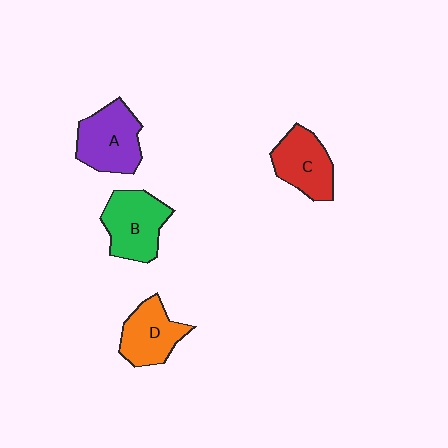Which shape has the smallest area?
Shape D (orange).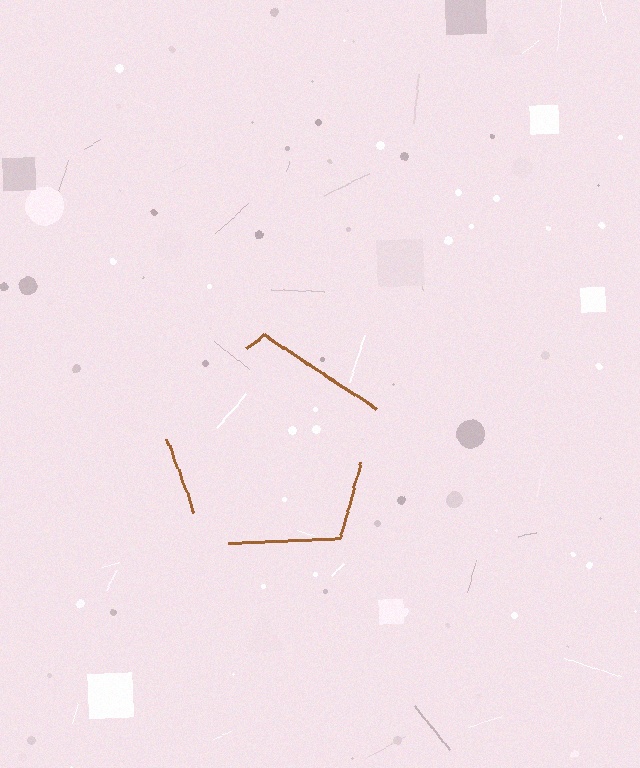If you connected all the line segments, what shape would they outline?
They would outline a pentagon.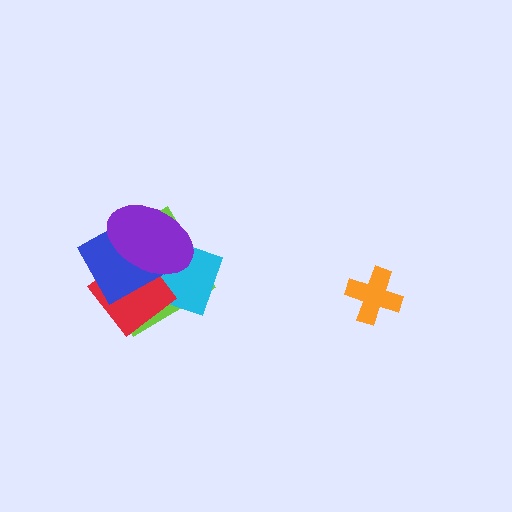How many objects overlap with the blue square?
4 objects overlap with the blue square.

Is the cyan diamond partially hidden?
Yes, it is partially covered by another shape.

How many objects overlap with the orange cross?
0 objects overlap with the orange cross.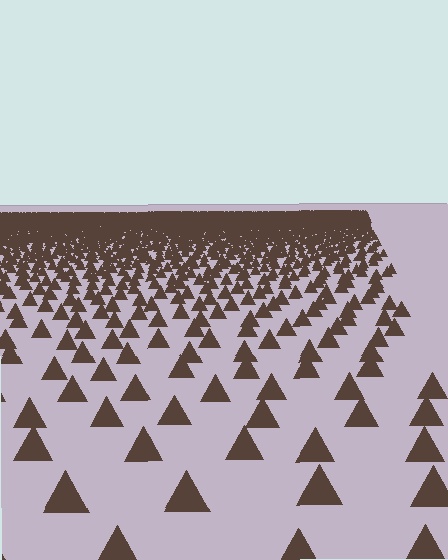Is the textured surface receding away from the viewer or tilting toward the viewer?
The surface is receding away from the viewer. Texture elements get smaller and denser toward the top.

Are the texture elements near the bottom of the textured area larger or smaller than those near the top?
Larger. Near the bottom, elements are closer to the viewer and appear at a bigger on-screen size.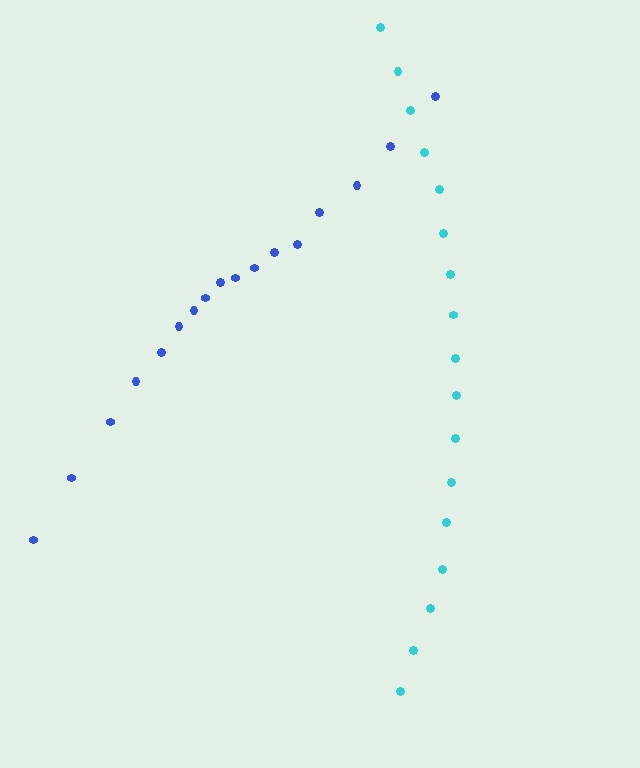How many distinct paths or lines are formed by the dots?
There are 2 distinct paths.